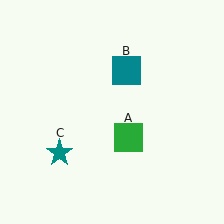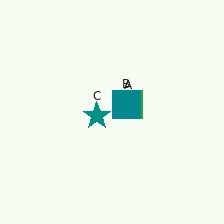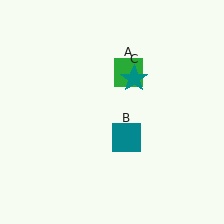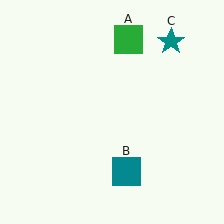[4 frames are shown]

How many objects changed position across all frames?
3 objects changed position: green square (object A), teal square (object B), teal star (object C).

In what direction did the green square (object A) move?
The green square (object A) moved up.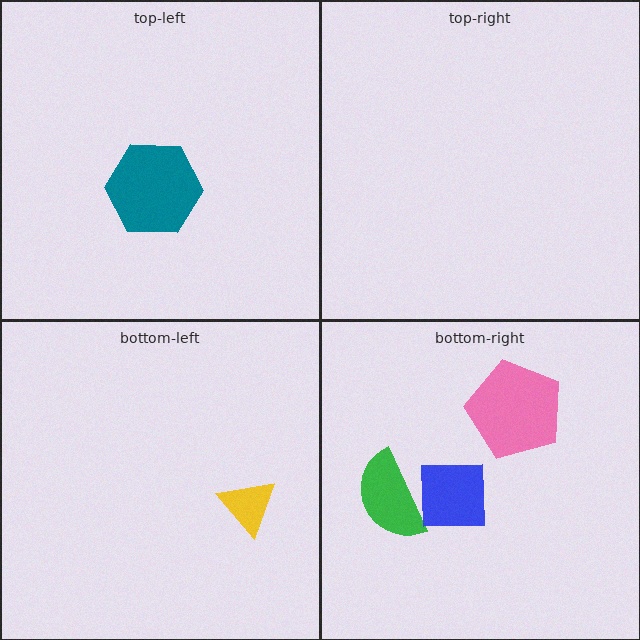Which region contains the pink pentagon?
The bottom-right region.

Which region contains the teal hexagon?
The top-left region.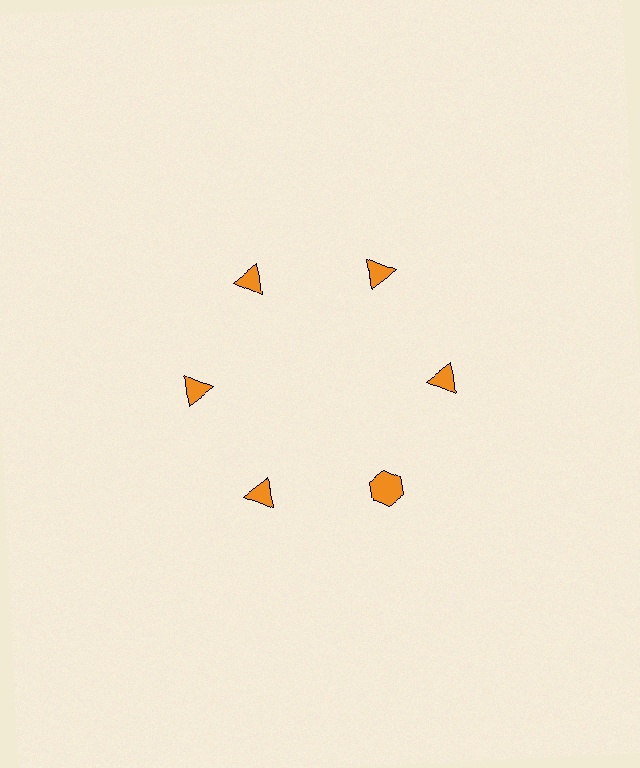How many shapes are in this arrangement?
There are 6 shapes arranged in a ring pattern.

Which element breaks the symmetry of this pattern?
The orange hexagon at roughly the 5 o'clock position breaks the symmetry. All other shapes are orange triangles.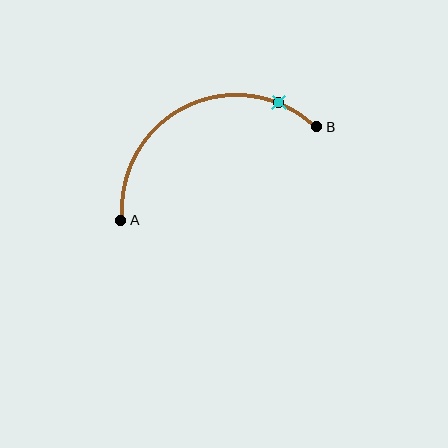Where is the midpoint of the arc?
The arc midpoint is the point on the curve farthest from the straight line joining A and B. It sits above that line.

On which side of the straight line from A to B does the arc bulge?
The arc bulges above the straight line connecting A and B.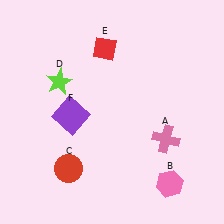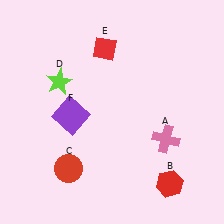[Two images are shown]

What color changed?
The hexagon (B) changed from pink in Image 1 to red in Image 2.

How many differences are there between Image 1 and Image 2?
There is 1 difference between the two images.